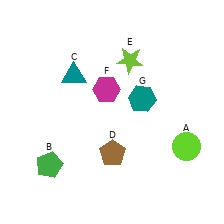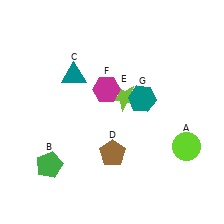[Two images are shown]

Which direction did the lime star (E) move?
The lime star (E) moved down.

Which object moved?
The lime star (E) moved down.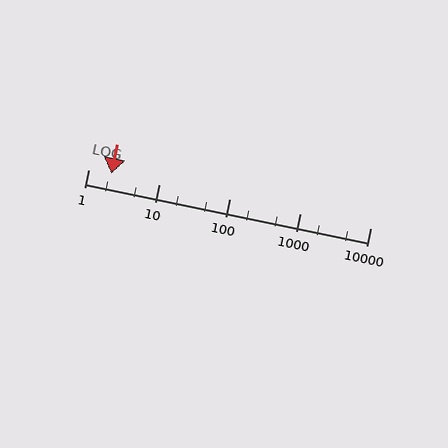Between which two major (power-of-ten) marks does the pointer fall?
The pointer is between 1 and 10.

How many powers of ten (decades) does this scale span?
The scale spans 4 decades, from 1 to 10000.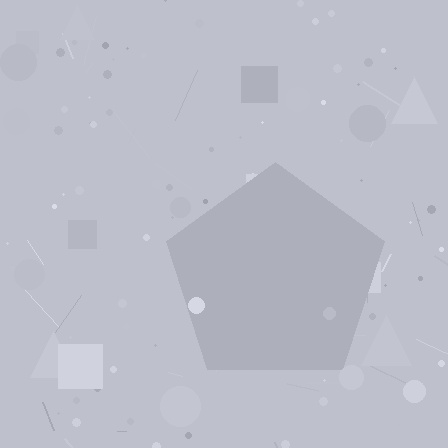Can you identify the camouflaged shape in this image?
The camouflaged shape is a pentagon.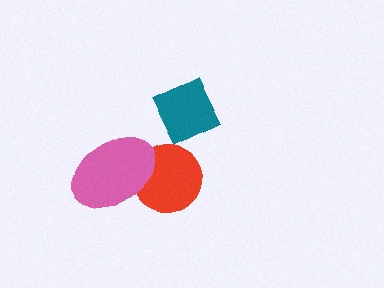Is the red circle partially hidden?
Yes, it is partially covered by another shape.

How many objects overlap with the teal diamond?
0 objects overlap with the teal diamond.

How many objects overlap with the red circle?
1 object overlaps with the red circle.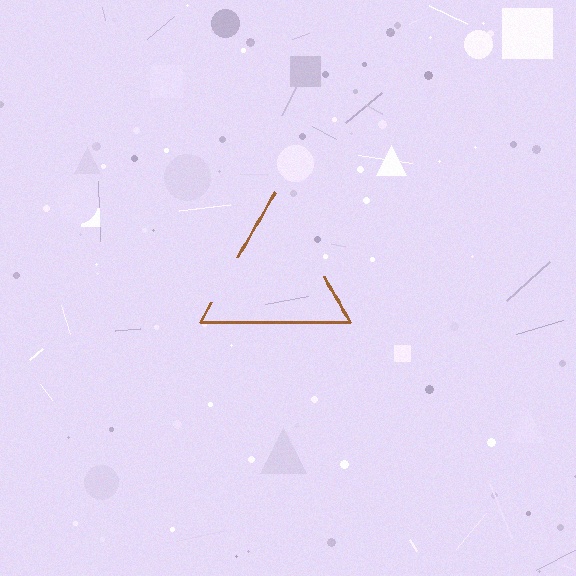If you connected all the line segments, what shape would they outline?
They would outline a triangle.